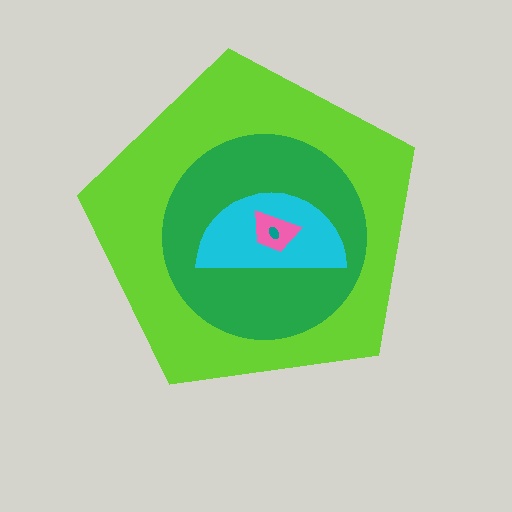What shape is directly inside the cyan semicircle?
The pink trapezoid.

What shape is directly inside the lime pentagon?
The green circle.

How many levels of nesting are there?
5.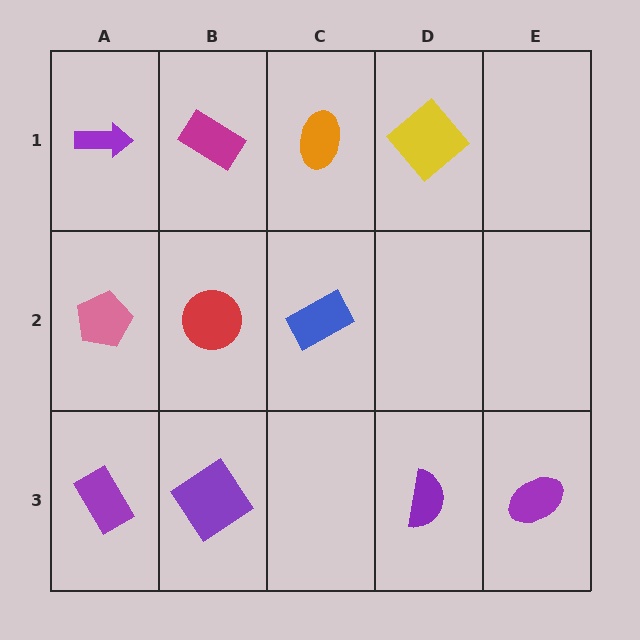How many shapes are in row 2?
3 shapes.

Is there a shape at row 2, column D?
No, that cell is empty.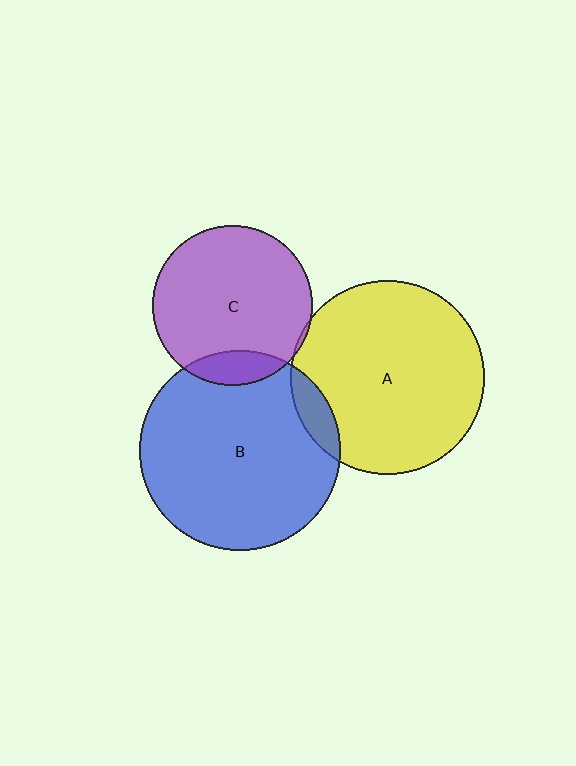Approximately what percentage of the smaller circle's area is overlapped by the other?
Approximately 15%.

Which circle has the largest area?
Circle B (blue).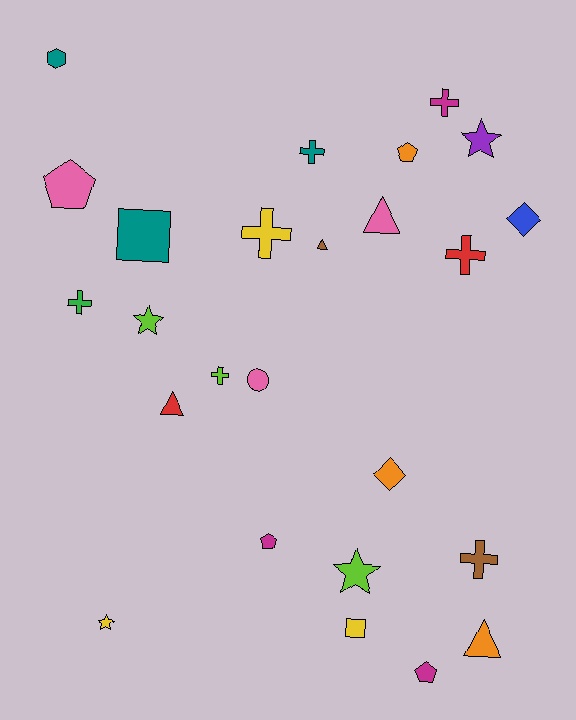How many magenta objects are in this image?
There are 3 magenta objects.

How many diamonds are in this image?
There are 2 diamonds.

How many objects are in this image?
There are 25 objects.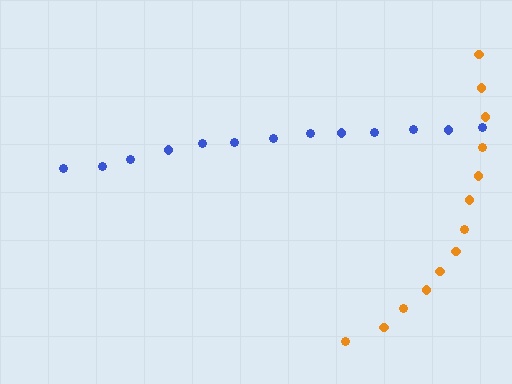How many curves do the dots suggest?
There are 2 distinct paths.